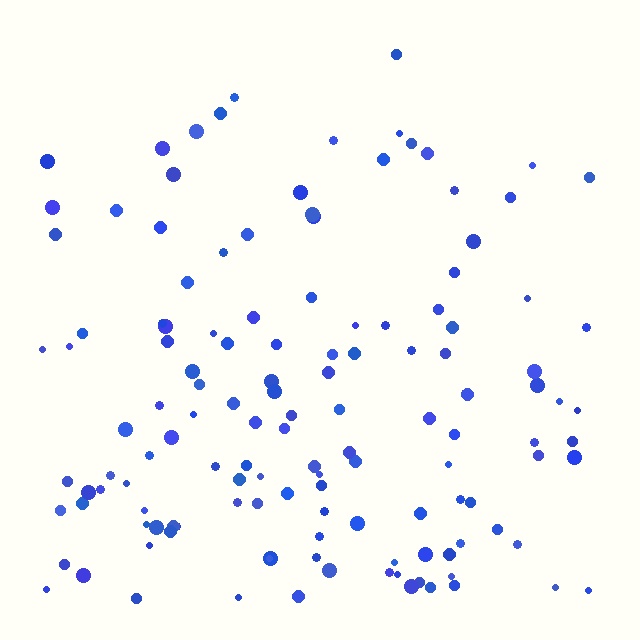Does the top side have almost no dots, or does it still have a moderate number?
Still a moderate number, just noticeably fewer than the bottom.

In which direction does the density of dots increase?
From top to bottom, with the bottom side densest.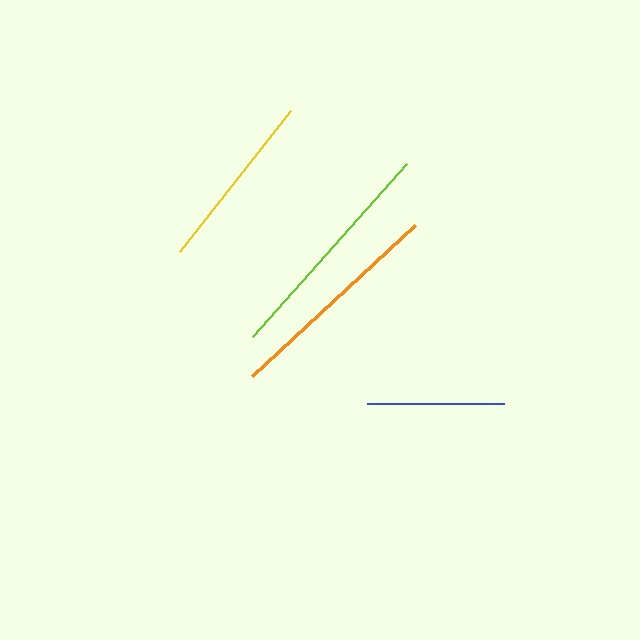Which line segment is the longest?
The lime line is the longest at approximately 231 pixels.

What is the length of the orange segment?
The orange segment is approximately 222 pixels long.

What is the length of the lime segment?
The lime segment is approximately 231 pixels long.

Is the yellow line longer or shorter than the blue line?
The yellow line is longer than the blue line.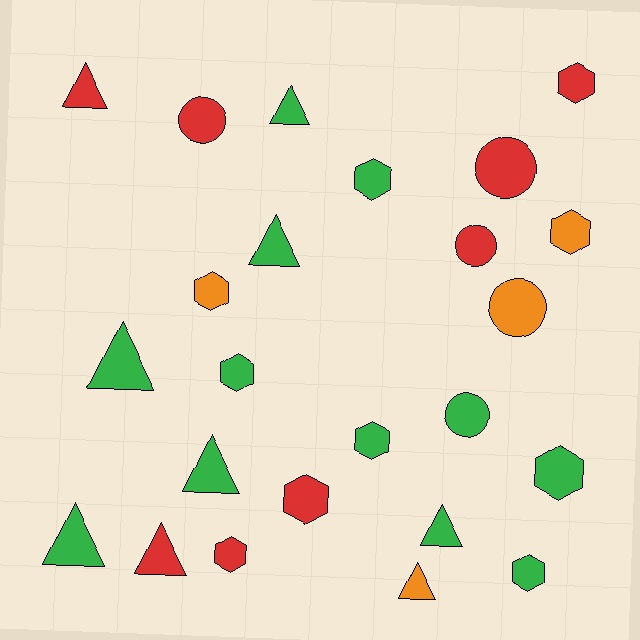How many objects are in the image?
There are 24 objects.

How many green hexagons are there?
There are 5 green hexagons.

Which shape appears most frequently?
Hexagon, with 10 objects.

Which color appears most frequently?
Green, with 12 objects.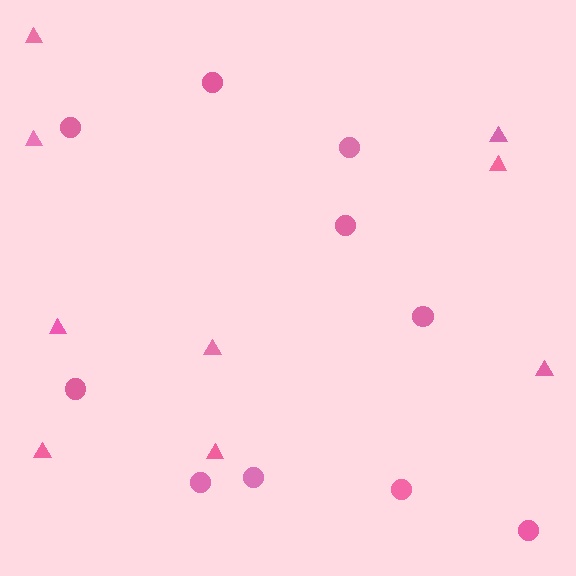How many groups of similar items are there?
There are 2 groups: one group of circles (10) and one group of triangles (9).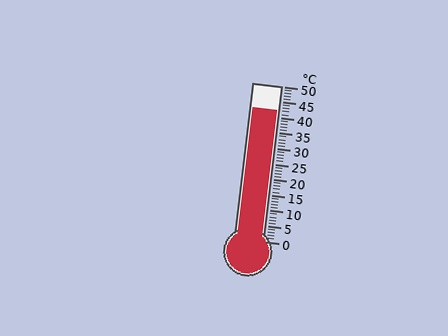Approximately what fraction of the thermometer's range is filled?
The thermometer is filled to approximately 85% of its range.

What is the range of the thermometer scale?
The thermometer scale ranges from 0°C to 50°C.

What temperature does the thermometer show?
The thermometer shows approximately 42°C.